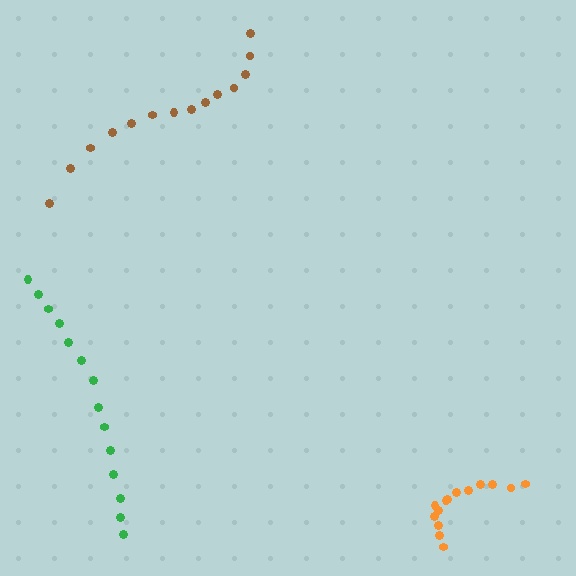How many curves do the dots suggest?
There are 3 distinct paths.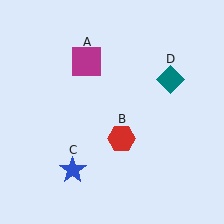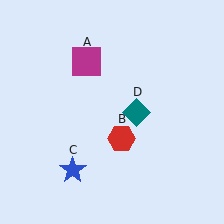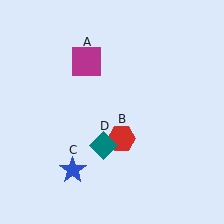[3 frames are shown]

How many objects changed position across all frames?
1 object changed position: teal diamond (object D).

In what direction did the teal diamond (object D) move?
The teal diamond (object D) moved down and to the left.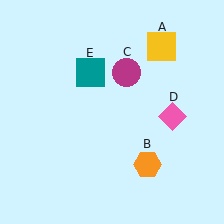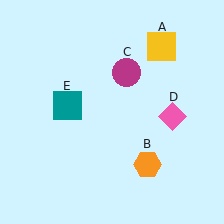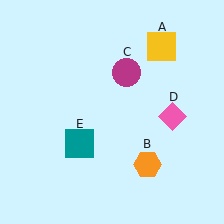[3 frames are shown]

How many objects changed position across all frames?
1 object changed position: teal square (object E).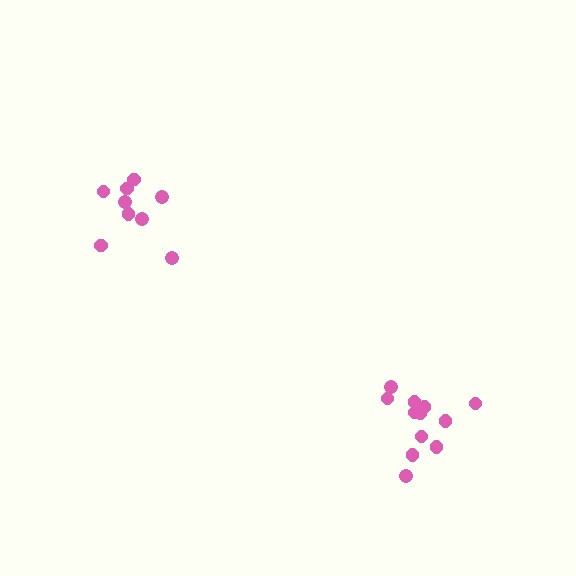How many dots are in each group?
Group 1: 12 dots, Group 2: 9 dots (21 total).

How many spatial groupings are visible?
There are 2 spatial groupings.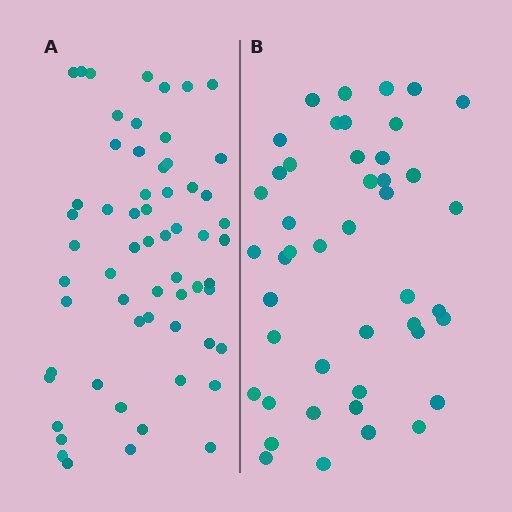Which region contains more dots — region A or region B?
Region A (the left region) has more dots.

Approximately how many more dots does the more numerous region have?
Region A has approximately 15 more dots than region B.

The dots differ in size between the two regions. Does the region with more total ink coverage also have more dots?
No. Region B has more total ink coverage because its dots are larger, but region A actually contains more individual dots. Total area can be misleading — the number of items is what matters here.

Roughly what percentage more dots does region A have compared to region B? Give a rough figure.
About 35% more.